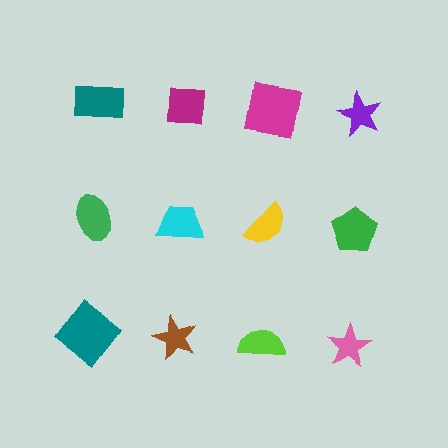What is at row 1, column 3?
A magenta square.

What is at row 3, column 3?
A lime semicircle.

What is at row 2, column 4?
A green pentagon.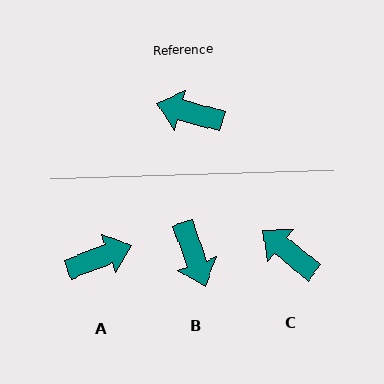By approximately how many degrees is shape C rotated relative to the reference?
Approximately 24 degrees clockwise.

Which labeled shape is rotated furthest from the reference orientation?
A, about 144 degrees away.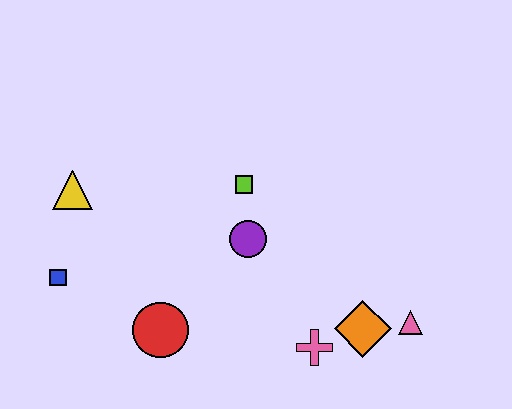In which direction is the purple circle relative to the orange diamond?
The purple circle is to the left of the orange diamond.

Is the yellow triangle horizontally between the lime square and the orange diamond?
No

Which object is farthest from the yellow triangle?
The pink triangle is farthest from the yellow triangle.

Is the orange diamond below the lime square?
Yes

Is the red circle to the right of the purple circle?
No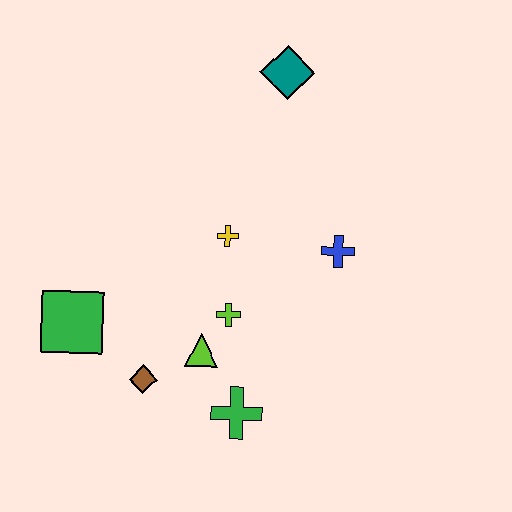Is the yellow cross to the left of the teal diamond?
Yes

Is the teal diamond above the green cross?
Yes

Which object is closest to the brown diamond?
The lime triangle is closest to the brown diamond.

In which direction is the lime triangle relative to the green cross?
The lime triangle is above the green cross.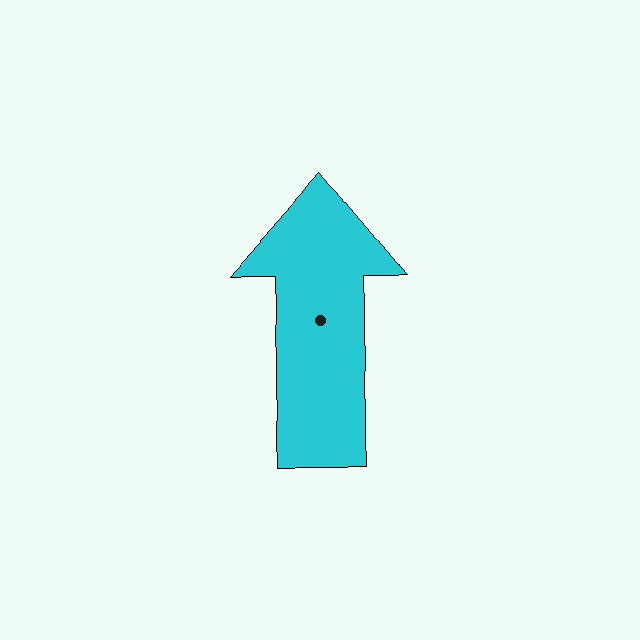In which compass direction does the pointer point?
North.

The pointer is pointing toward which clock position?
Roughly 12 o'clock.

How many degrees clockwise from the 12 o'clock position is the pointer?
Approximately 0 degrees.